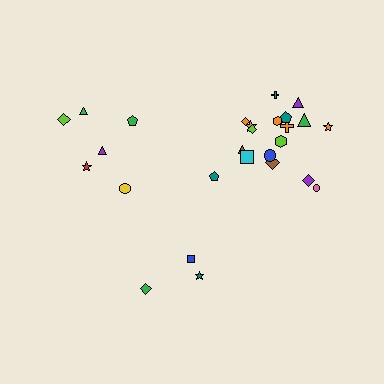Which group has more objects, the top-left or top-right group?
The top-right group.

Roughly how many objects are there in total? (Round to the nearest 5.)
Roughly 25 objects in total.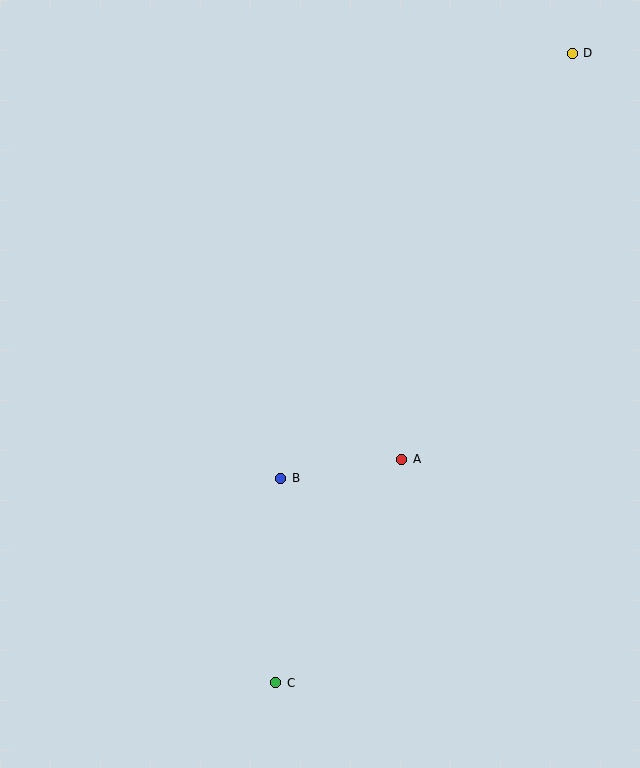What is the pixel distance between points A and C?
The distance between A and C is 257 pixels.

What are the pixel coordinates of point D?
Point D is at (572, 53).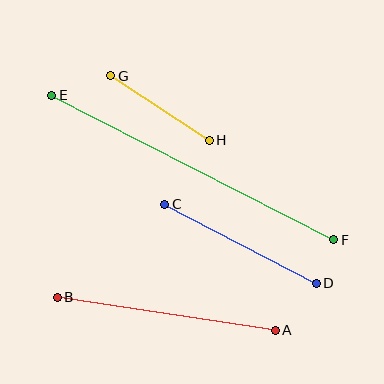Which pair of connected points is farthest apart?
Points E and F are farthest apart.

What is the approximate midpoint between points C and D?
The midpoint is at approximately (241, 244) pixels.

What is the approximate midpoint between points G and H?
The midpoint is at approximately (160, 108) pixels.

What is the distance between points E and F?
The distance is approximately 317 pixels.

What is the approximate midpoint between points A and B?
The midpoint is at approximately (166, 314) pixels.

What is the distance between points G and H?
The distance is approximately 118 pixels.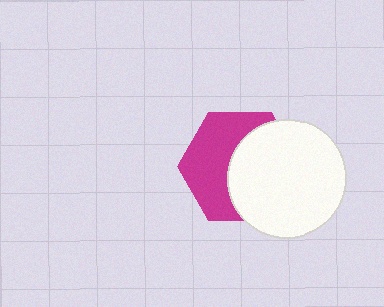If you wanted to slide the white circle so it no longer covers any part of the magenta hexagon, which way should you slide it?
Slide it right — that is the most direct way to separate the two shapes.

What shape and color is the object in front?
The object in front is a white circle.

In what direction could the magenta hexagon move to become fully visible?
The magenta hexagon could move left. That would shift it out from behind the white circle entirely.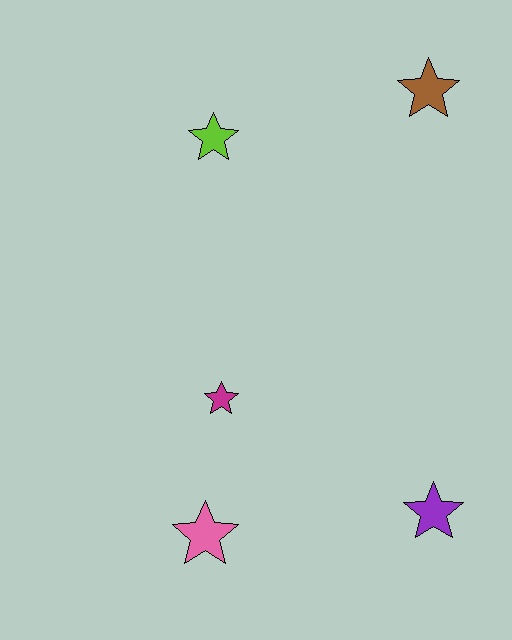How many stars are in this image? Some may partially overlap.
There are 5 stars.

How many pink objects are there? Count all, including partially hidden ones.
There is 1 pink object.